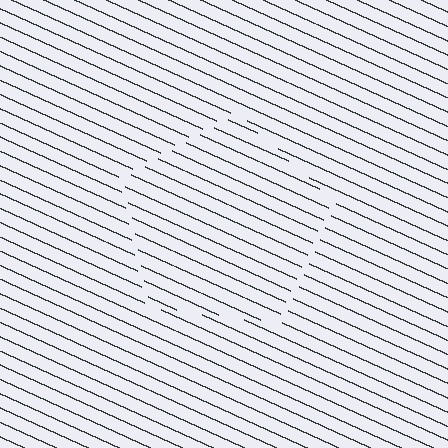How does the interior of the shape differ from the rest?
The interior of the shape contains the same grating, shifted by half a period — the contour is defined by the phase discontinuity where line-ends from the inner and outer gratings abut.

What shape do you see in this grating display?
An illusory pentagon. The interior of the shape contains the same grating, shifted by half a period — the contour is defined by the phase discontinuity where line-ends from the inner and outer gratings abut.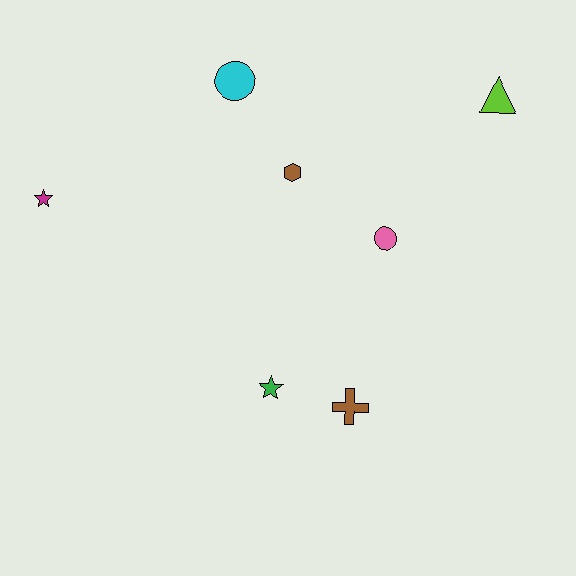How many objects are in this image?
There are 7 objects.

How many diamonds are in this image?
There are no diamonds.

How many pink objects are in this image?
There is 1 pink object.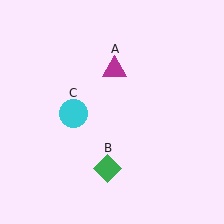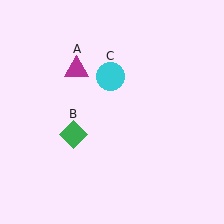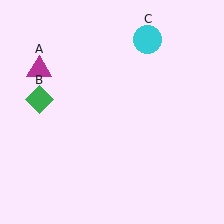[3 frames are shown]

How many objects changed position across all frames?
3 objects changed position: magenta triangle (object A), green diamond (object B), cyan circle (object C).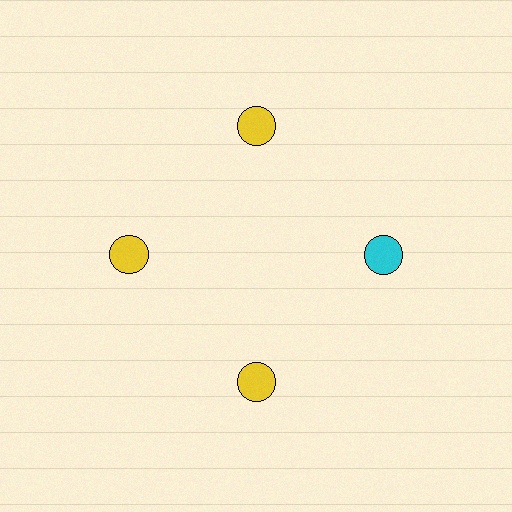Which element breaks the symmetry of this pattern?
The cyan circle at roughly the 3 o'clock position breaks the symmetry. All other shapes are yellow circles.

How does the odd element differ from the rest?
It has a different color: cyan instead of yellow.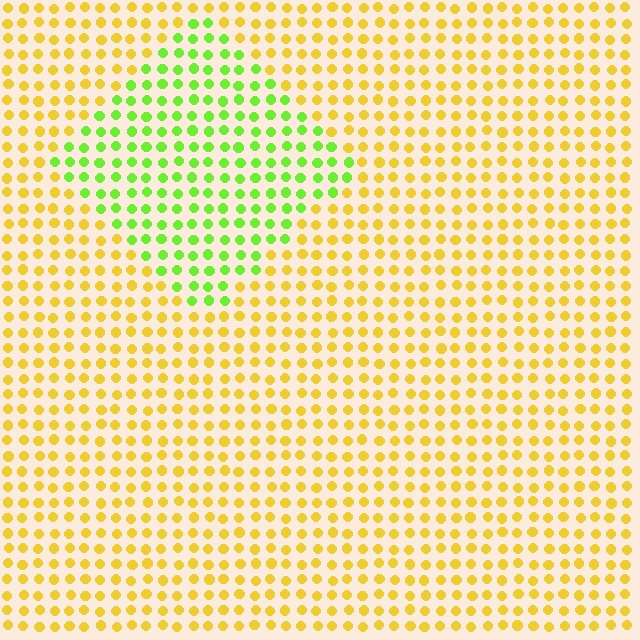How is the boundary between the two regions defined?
The boundary is defined purely by a slight shift in hue (about 52 degrees). Spacing, size, and orientation are identical on both sides.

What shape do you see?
I see a diamond.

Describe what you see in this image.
The image is filled with small yellow elements in a uniform arrangement. A diamond-shaped region is visible where the elements are tinted to a slightly different hue, forming a subtle color boundary.